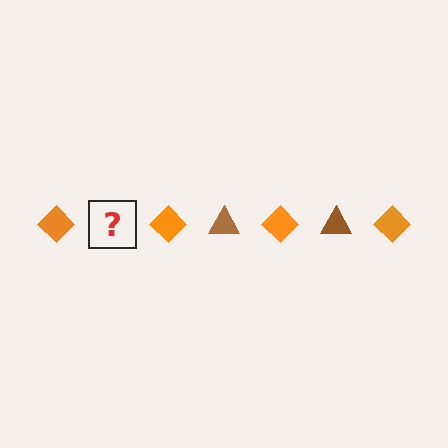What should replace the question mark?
The question mark should be replaced with a brown triangle.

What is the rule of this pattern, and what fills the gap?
The rule is that the pattern alternates between orange diamond and brown triangle. The gap should be filled with a brown triangle.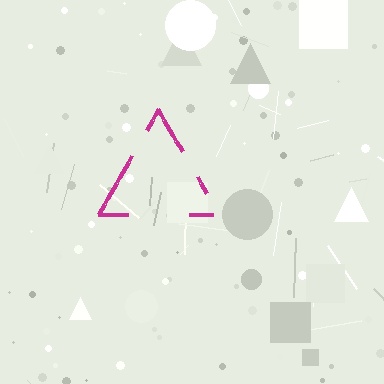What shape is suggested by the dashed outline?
The dashed outline suggests a triangle.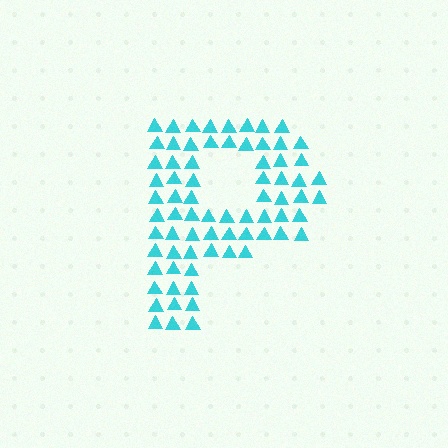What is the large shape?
The large shape is the letter P.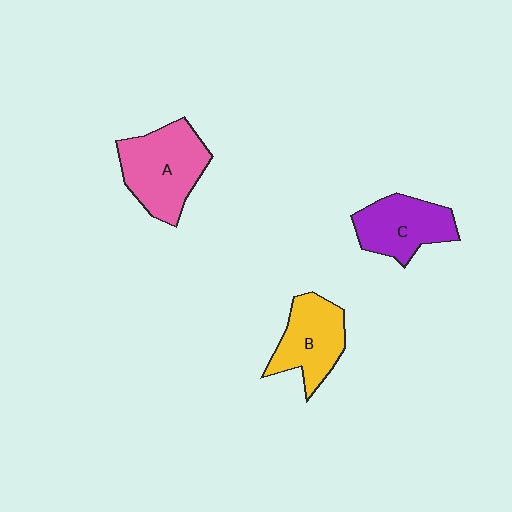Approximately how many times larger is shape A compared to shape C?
Approximately 1.3 times.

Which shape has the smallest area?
Shape C (purple).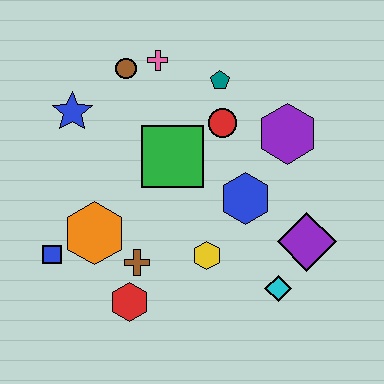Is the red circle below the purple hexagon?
No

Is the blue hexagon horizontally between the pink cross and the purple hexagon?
Yes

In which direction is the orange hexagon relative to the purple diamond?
The orange hexagon is to the left of the purple diamond.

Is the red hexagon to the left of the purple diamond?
Yes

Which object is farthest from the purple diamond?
The blue star is farthest from the purple diamond.